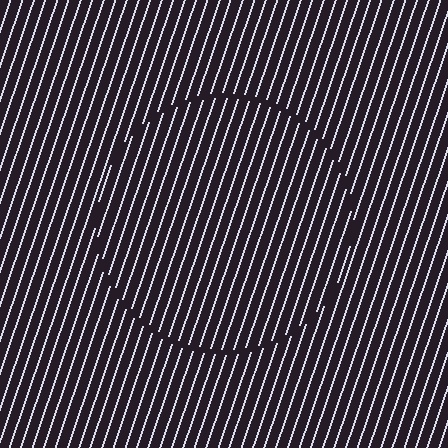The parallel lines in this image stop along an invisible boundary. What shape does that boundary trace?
An illusory circle. The interior of the shape contains the same grating, shifted by half a period — the contour is defined by the phase discontinuity where line-ends from the inner and outer gratings abut.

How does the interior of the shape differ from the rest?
The interior of the shape contains the same grating, shifted by half a period — the contour is defined by the phase discontinuity where line-ends from the inner and outer gratings abut.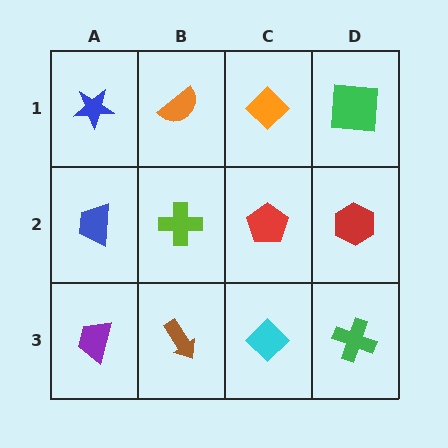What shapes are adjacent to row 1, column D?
A red hexagon (row 2, column D), an orange diamond (row 1, column C).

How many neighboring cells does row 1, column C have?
3.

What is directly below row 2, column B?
A brown arrow.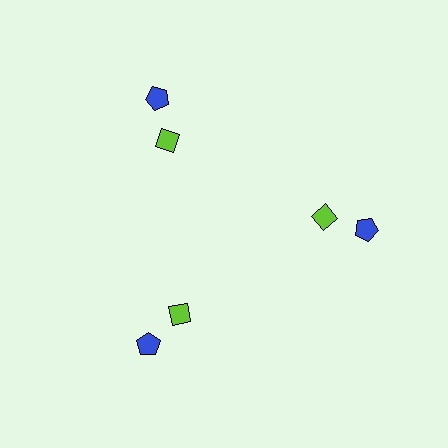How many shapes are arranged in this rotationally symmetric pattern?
There are 6 shapes, arranged in 3 groups of 2.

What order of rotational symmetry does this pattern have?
This pattern has 3-fold rotational symmetry.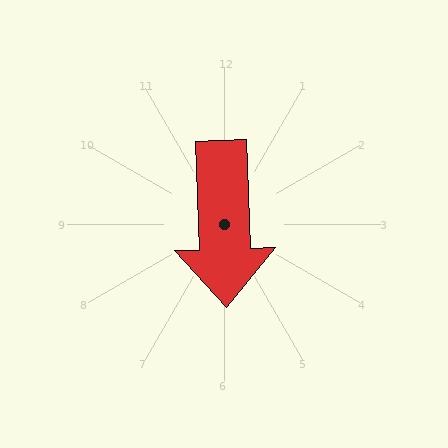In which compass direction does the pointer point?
South.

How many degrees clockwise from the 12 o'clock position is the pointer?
Approximately 178 degrees.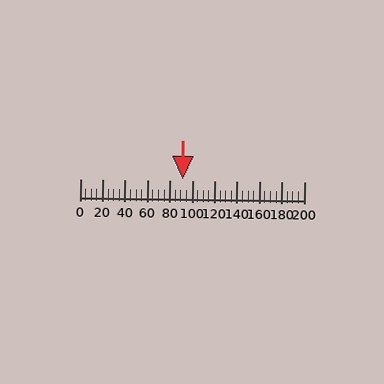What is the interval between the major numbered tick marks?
The major tick marks are spaced 20 units apart.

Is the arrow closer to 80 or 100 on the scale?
The arrow is closer to 100.